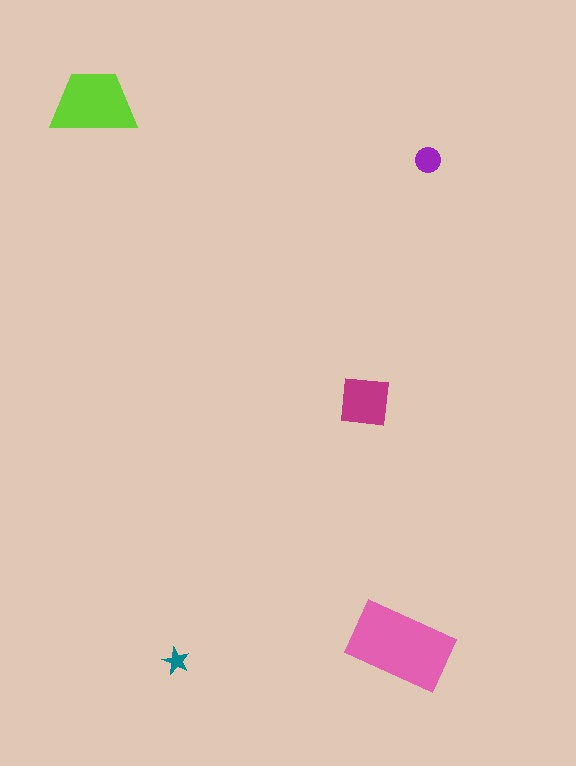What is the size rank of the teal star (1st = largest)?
5th.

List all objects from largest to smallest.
The pink rectangle, the lime trapezoid, the magenta square, the purple circle, the teal star.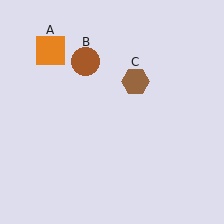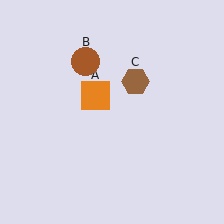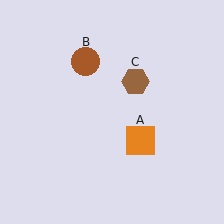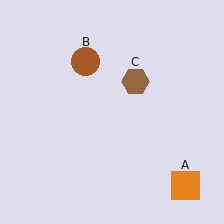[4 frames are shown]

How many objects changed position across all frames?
1 object changed position: orange square (object A).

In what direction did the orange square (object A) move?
The orange square (object A) moved down and to the right.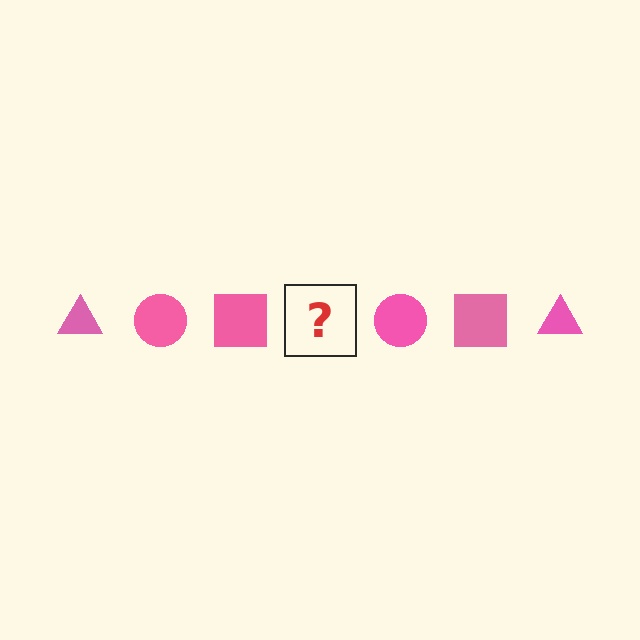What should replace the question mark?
The question mark should be replaced with a pink triangle.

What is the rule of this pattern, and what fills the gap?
The rule is that the pattern cycles through triangle, circle, square shapes in pink. The gap should be filled with a pink triangle.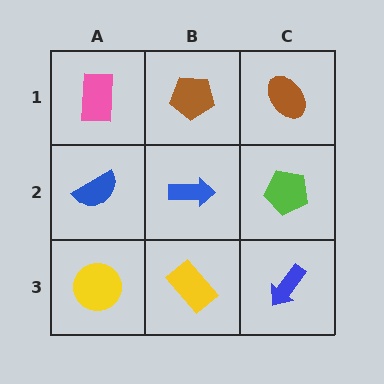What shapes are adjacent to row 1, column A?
A blue semicircle (row 2, column A), a brown pentagon (row 1, column B).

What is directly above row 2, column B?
A brown pentagon.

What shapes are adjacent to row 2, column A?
A pink rectangle (row 1, column A), a yellow circle (row 3, column A), a blue arrow (row 2, column B).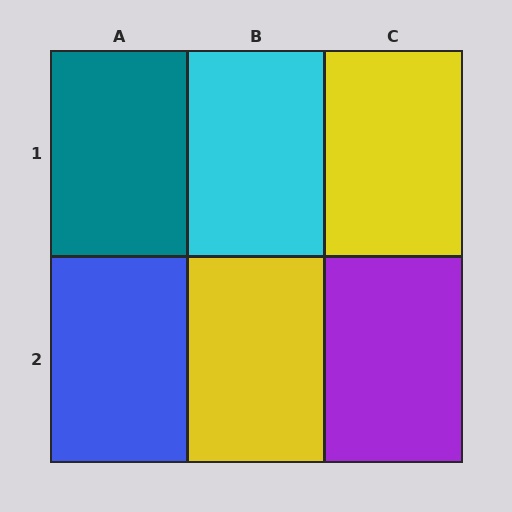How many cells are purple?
1 cell is purple.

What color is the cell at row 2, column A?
Blue.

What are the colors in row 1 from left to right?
Teal, cyan, yellow.